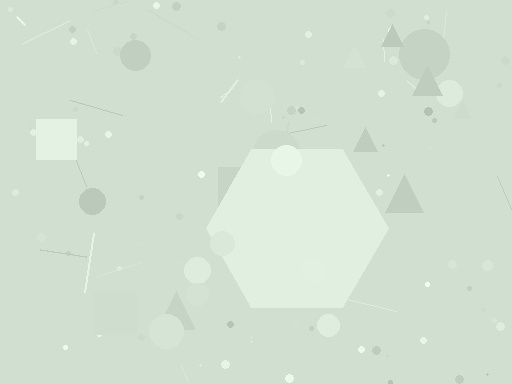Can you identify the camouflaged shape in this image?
The camouflaged shape is a hexagon.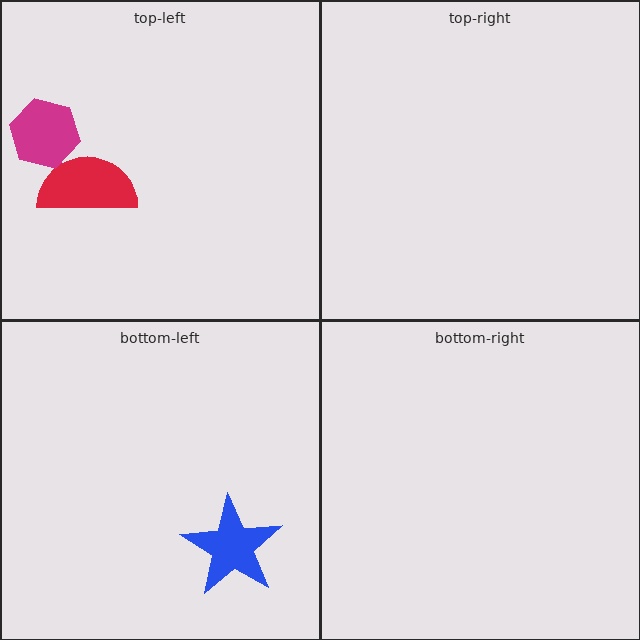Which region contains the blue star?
The bottom-left region.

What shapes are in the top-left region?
The red semicircle, the magenta hexagon.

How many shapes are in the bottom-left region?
1.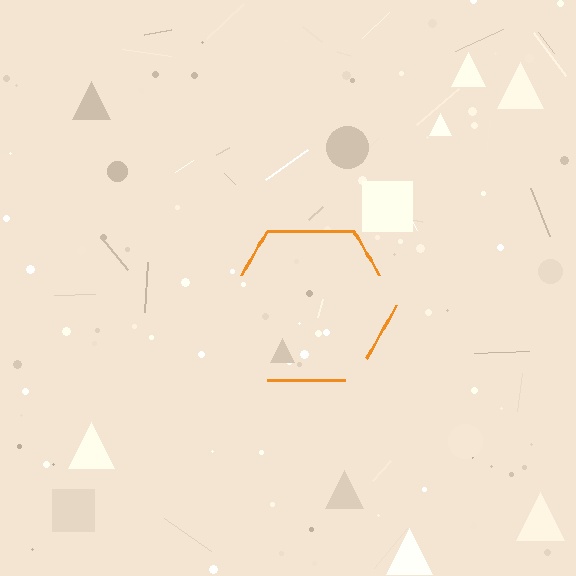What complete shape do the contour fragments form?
The contour fragments form a hexagon.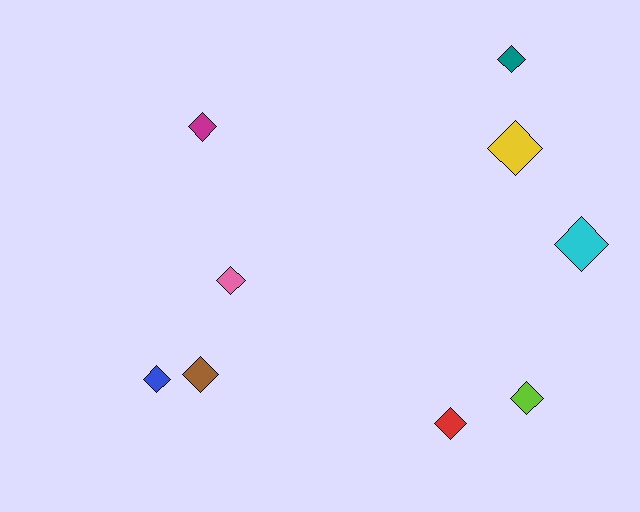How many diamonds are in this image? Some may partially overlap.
There are 9 diamonds.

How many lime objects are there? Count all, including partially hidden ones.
There is 1 lime object.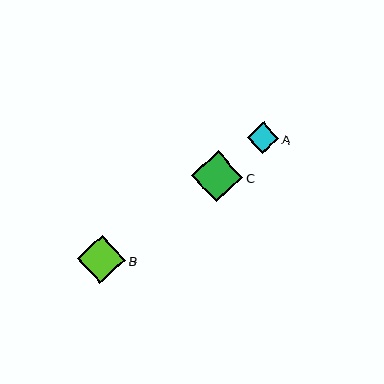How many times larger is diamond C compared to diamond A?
Diamond C is approximately 1.6 times the size of diamond A.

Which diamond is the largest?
Diamond C is the largest with a size of approximately 51 pixels.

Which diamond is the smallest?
Diamond A is the smallest with a size of approximately 31 pixels.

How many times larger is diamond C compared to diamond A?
Diamond C is approximately 1.6 times the size of diamond A.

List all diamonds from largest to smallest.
From largest to smallest: C, B, A.